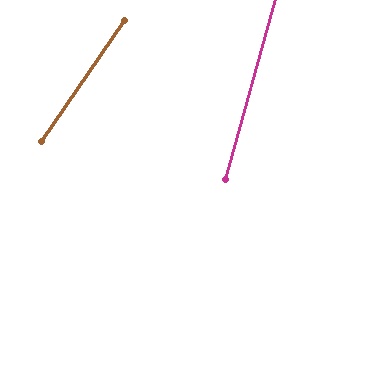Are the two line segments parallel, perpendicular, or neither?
Neither parallel nor perpendicular — they differ by about 19°.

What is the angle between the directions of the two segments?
Approximately 19 degrees.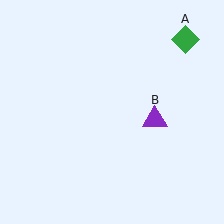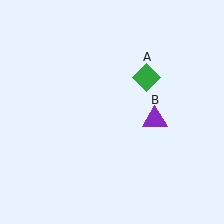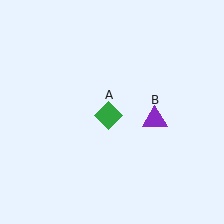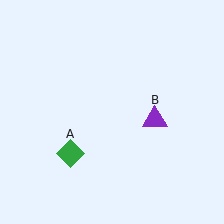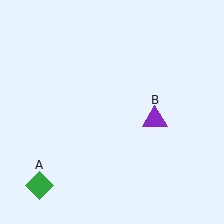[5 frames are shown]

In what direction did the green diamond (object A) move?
The green diamond (object A) moved down and to the left.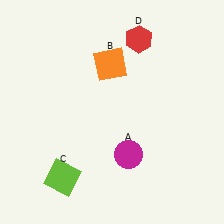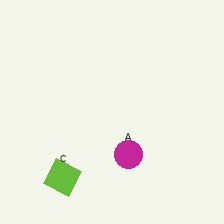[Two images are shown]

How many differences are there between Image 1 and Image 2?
There are 2 differences between the two images.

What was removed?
The red hexagon (D), the orange square (B) were removed in Image 2.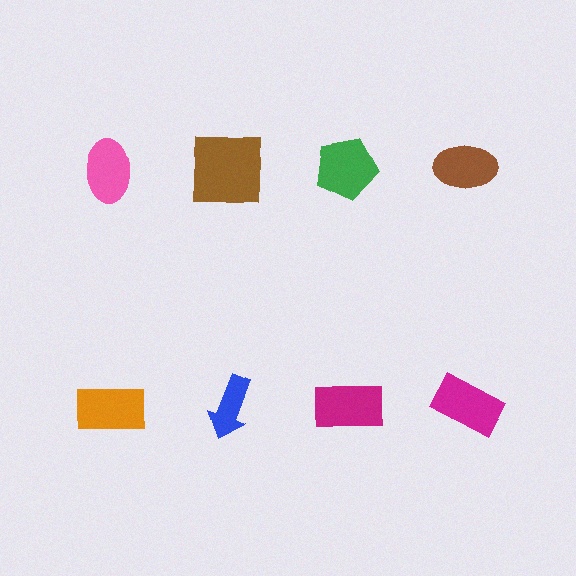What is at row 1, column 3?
A green pentagon.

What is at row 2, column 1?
An orange rectangle.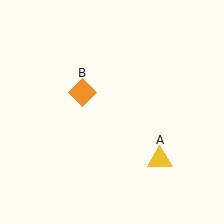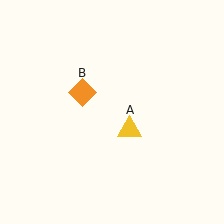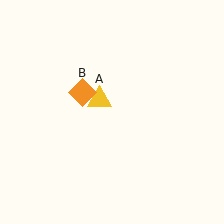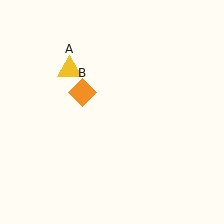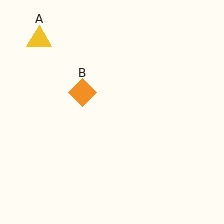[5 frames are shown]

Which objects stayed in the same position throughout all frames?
Orange diamond (object B) remained stationary.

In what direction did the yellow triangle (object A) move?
The yellow triangle (object A) moved up and to the left.